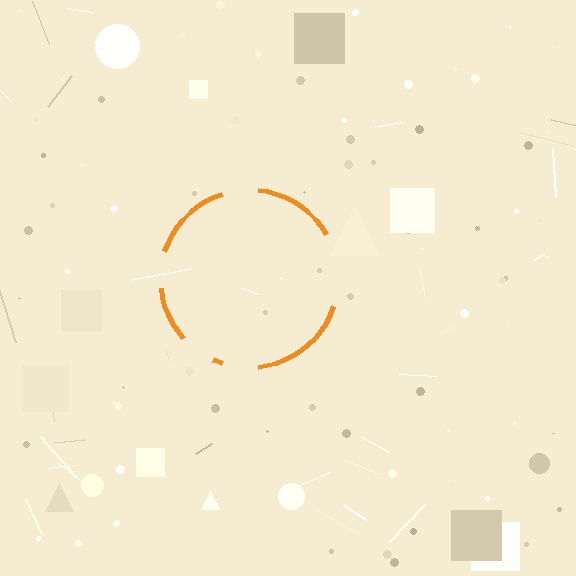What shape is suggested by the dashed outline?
The dashed outline suggests a circle.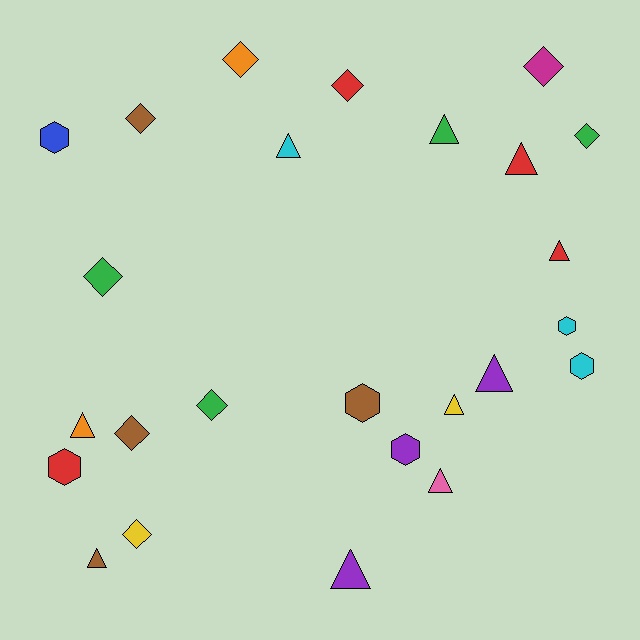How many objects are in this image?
There are 25 objects.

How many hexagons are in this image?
There are 6 hexagons.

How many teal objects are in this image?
There are no teal objects.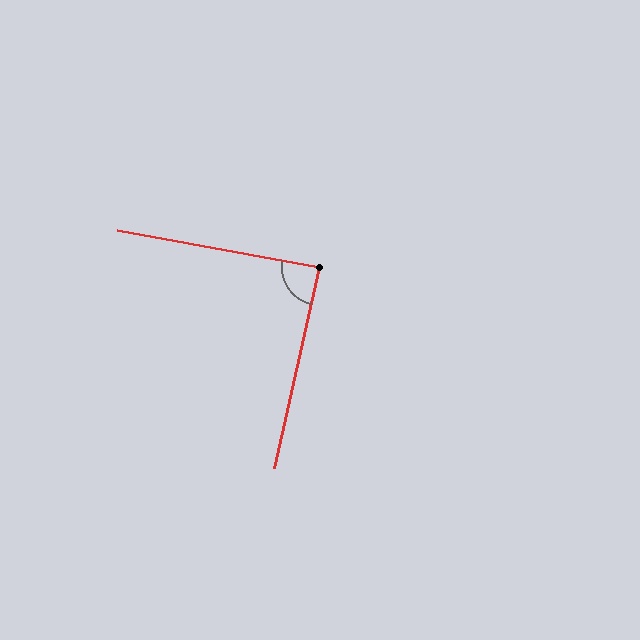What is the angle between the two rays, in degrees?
Approximately 88 degrees.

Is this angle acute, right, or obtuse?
It is approximately a right angle.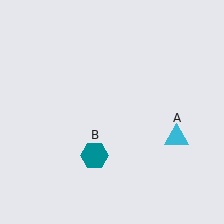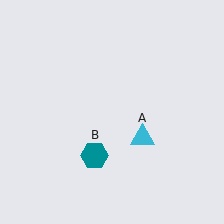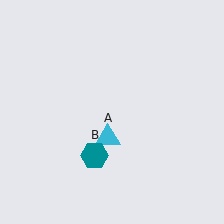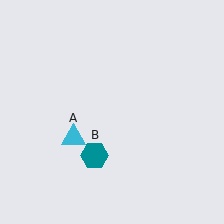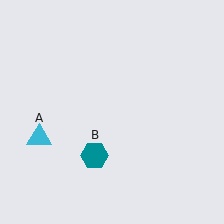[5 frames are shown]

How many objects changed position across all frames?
1 object changed position: cyan triangle (object A).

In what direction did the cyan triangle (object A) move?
The cyan triangle (object A) moved left.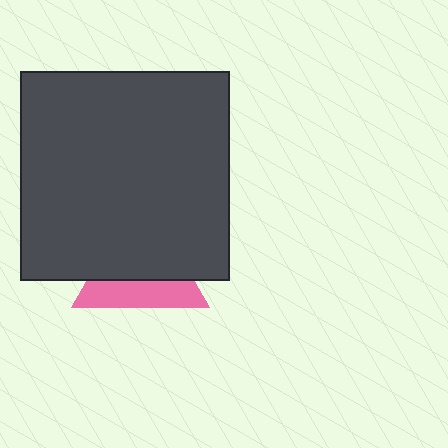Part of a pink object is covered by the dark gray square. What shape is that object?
It is a triangle.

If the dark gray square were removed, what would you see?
You would see the complete pink triangle.